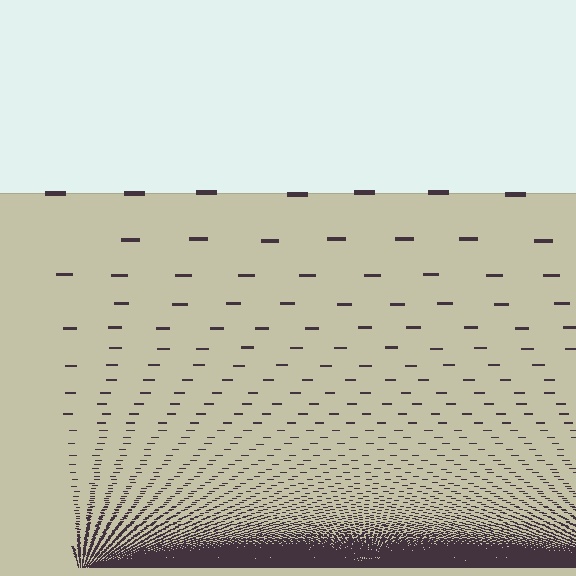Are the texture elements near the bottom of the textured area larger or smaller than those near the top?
Smaller. The gradient is inverted — elements near the bottom are smaller and denser.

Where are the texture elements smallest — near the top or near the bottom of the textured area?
Near the bottom.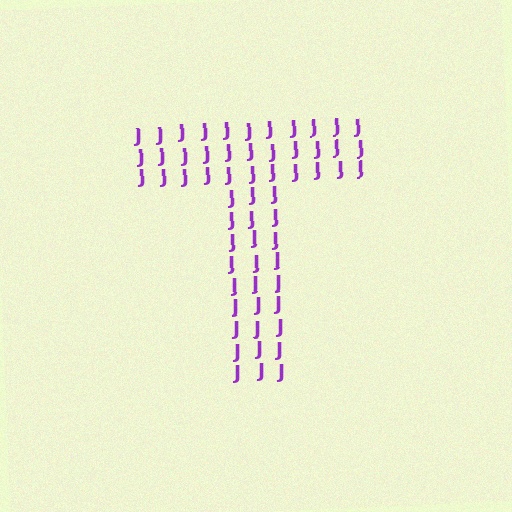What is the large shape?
The large shape is the letter T.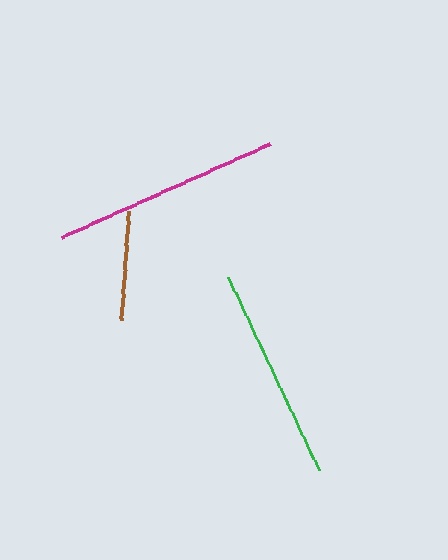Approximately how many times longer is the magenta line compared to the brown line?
The magenta line is approximately 2.1 times the length of the brown line.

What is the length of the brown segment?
The brown segment is approximately 110 pixels long.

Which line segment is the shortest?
The brown line is the shortest at approximately 110 pixels.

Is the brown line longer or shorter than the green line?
The green line is longer than the brown line.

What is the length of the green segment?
The green segment is approximately 214 pixels long.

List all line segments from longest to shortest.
From longest to shortest: magenta, green, brown.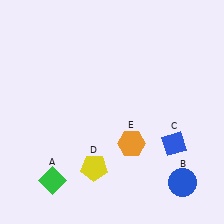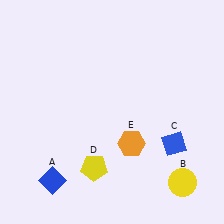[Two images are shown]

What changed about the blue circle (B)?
In Image 1, B is blue. In Image 2, it changed to yellow.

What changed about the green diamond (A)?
In Image 1, A is green. In Image 2, it changed to blue.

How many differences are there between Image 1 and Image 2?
There are 2 differences between the two images.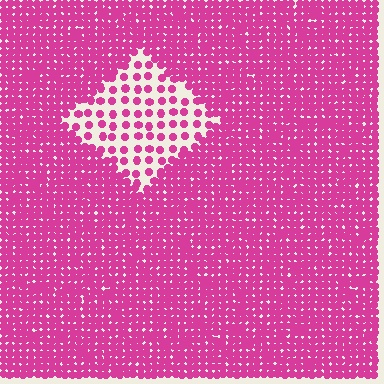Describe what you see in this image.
The image contains small magenta elements arranged at two different densities. A diamond-shaped region is visible where the elements are less densely packed than the surrounding area.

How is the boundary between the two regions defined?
The boundary is defined by a change in element density (approximately 3.0x ratio). All elements are the same color, size, and shape.